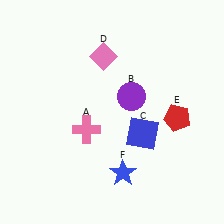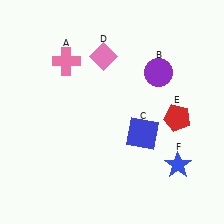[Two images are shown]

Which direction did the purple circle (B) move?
The purple circle (B) moved right.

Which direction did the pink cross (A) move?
The pink cross (A) moved up.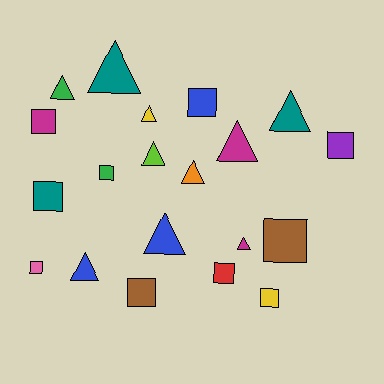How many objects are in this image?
There are 20 objects.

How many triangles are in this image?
There are 10 triangles.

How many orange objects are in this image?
There is 1 orange object.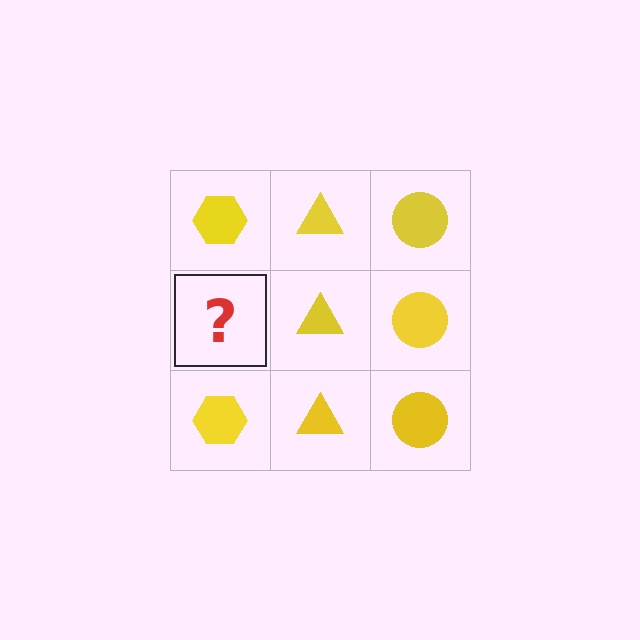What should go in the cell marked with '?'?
The missing cell should contain a yellow hexagon.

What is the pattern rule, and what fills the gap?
The rule is that each column has a consistent shape. The gap should be filled with a yellow hexagon.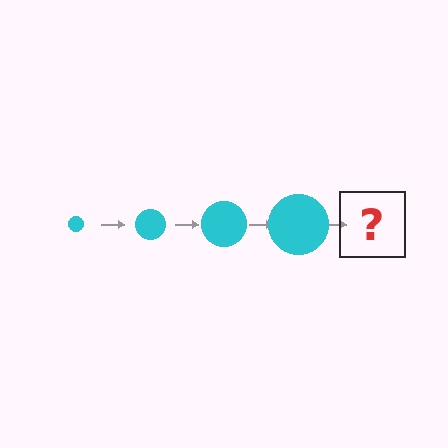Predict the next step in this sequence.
The next step is a cyan circle, larger than the previous one.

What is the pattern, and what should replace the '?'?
The pattern is that the circle gets progressively larger each step. The '?' should be a cyan circle, larger than the previous one.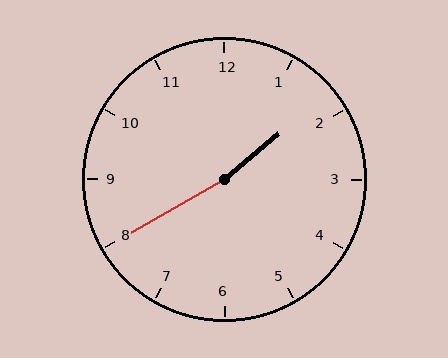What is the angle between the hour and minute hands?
Approximately 170 degrees.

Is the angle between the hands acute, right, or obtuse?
It is obtuse.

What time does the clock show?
1:40.